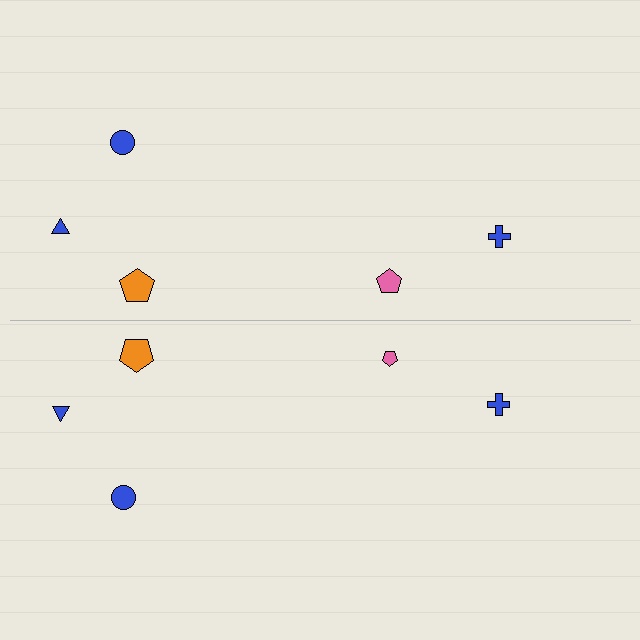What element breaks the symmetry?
The pink pentagon on the bottom side has a different size than its mirror counterpart.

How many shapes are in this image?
There are 10 shapes in this image.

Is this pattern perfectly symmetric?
No, the pattern is not perfectly symmetric. The pink pentagon on the bottom side has a different size than its mirror counterpart.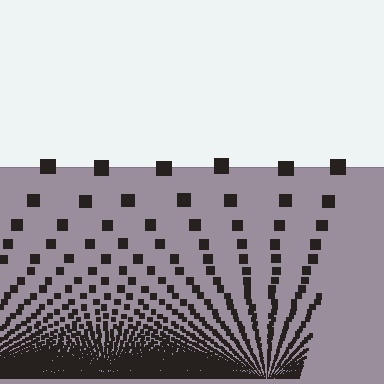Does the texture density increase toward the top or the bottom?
Density increases toward the bottom.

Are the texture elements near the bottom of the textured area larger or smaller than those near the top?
Smaller. The gradient is inverted — elements near the bottom are smaller and denser.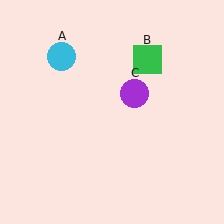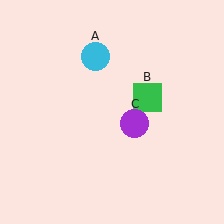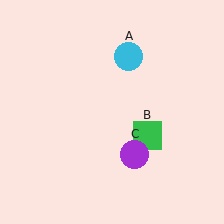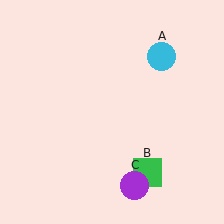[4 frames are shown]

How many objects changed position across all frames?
3 objects changed position: cyan circle (object A), green square (object B), purple circle (object C).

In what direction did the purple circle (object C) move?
The purple circle (object C) moved down.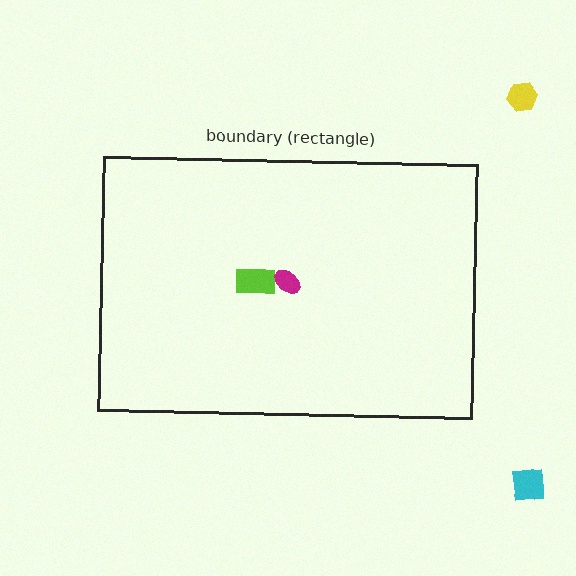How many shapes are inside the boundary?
2 inside, 2 outside.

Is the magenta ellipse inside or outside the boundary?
Inside.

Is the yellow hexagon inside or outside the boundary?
Outside.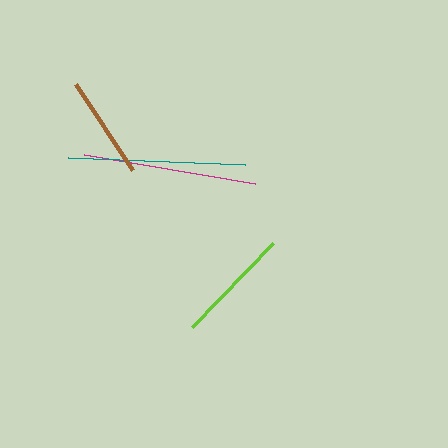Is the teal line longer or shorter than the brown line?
The teal line is longer than the brown line.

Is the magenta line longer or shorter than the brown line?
The magenta line is longer than the brown line.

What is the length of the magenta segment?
The magenta segment is approximately 173 pixels long.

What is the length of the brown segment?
The brown segment is approximately 104 pixels long.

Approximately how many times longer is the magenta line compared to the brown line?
The magenta line is approximately 1.7 times the length of the brown line.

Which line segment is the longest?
The teal line is the longest at approximately 178 pixels.